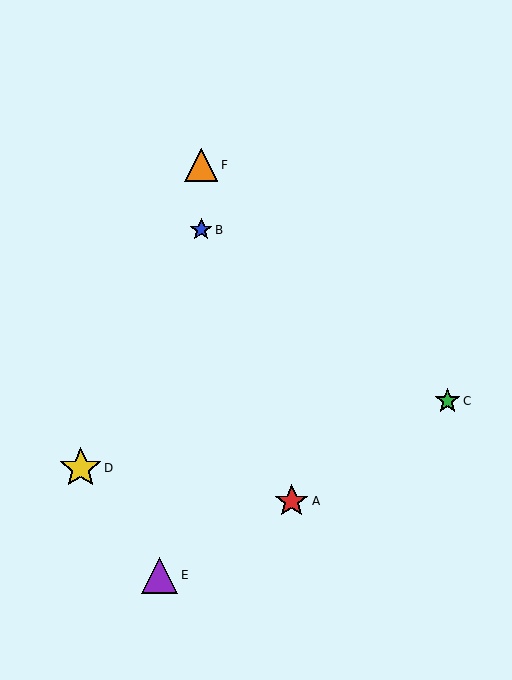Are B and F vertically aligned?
Yes, both are at x≈201.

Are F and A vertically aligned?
No, F is at x≈201 and A is at x≈292.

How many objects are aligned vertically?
2 objects (B, F) are aligned vertically.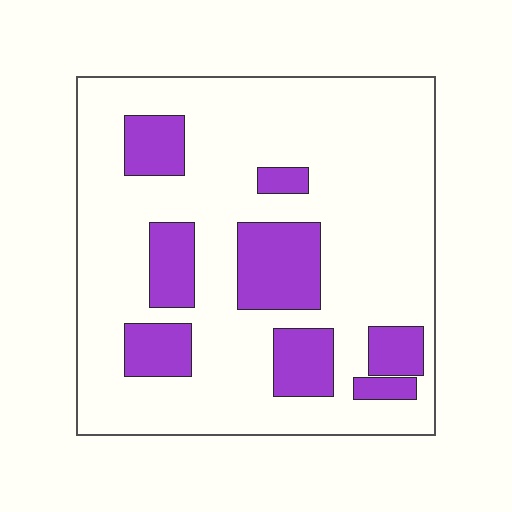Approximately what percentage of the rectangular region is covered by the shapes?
Approximately 20%.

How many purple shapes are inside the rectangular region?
8.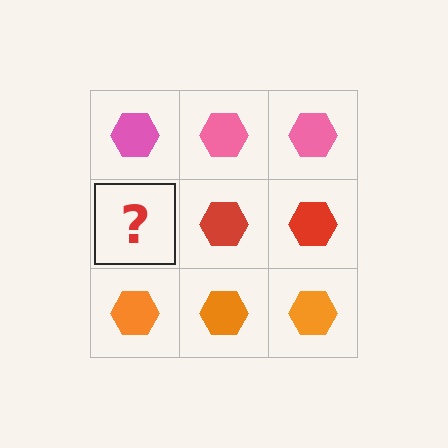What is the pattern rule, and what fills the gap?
The rule is that each row has a consistent color. The gap should be filled with a red hexagon.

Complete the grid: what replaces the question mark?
The question mark should be replaced with a red hexagon.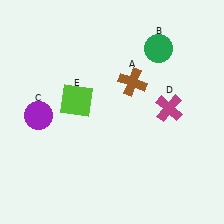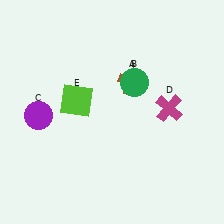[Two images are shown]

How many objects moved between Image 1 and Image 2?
1 object moved between the two images.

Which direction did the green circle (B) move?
The green circle (B) moved down.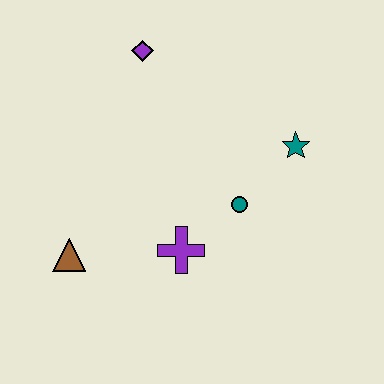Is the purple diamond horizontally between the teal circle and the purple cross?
No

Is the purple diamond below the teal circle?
No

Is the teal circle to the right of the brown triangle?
Yes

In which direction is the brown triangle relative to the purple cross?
The brown triangle is to the left of the purple cross.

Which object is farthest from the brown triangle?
The teal star is farthest from the brown triangle.